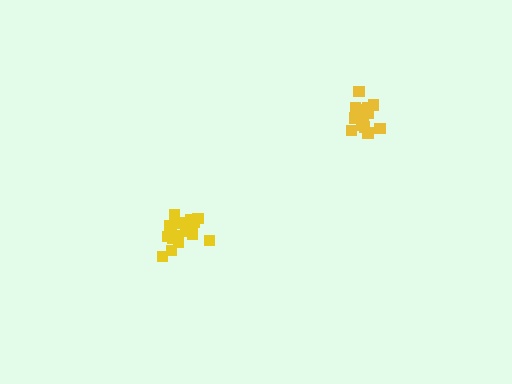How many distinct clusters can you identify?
There are 2 distinct clusters.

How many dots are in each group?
Group 1: 17 dots, Group 2: 17 dots (34 total).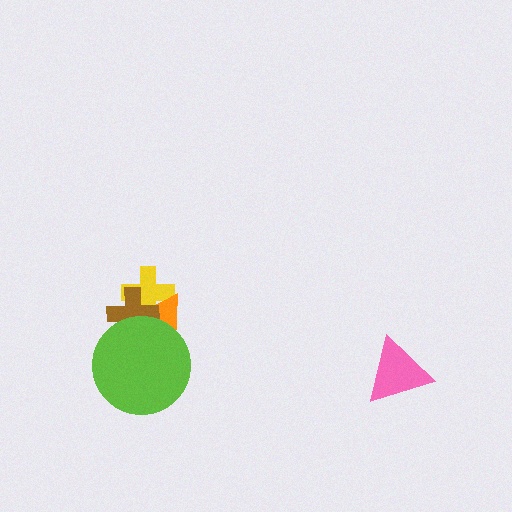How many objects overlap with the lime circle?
2 objects overlap with the lime circle.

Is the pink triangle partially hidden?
No, no other shape covers it.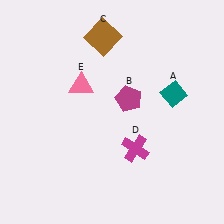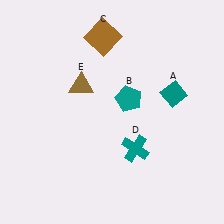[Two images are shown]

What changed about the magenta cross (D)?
In Image 1, D is magenta. In Image 2, it changed to teal.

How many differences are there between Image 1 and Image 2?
There are 3 differences between the two images.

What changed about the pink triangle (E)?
In Image 1, E is pink. In Image 2, it changed to brown.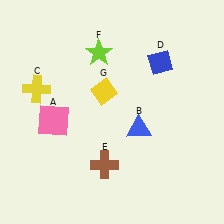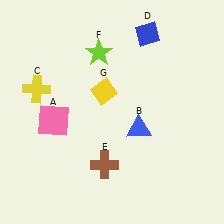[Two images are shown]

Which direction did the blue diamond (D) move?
The blue diamond (D) moved up.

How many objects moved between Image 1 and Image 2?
1 object moved between the two images.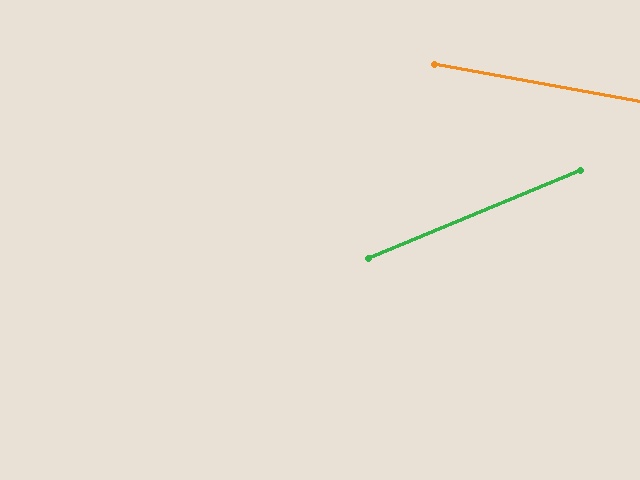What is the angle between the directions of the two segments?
Approximately 33 degrees.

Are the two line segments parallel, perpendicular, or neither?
Neither parallel nor perpendicular — they differ by about 33°.